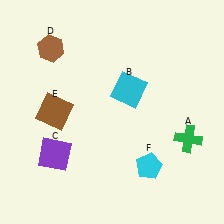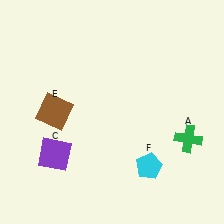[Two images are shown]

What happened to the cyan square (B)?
The cyan square (B) was removed in Image 2. It was in the top-right area of Image 1.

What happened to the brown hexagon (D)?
The brown hexagon (D) was removed in Image 2. It was in the top-left area of Image 1.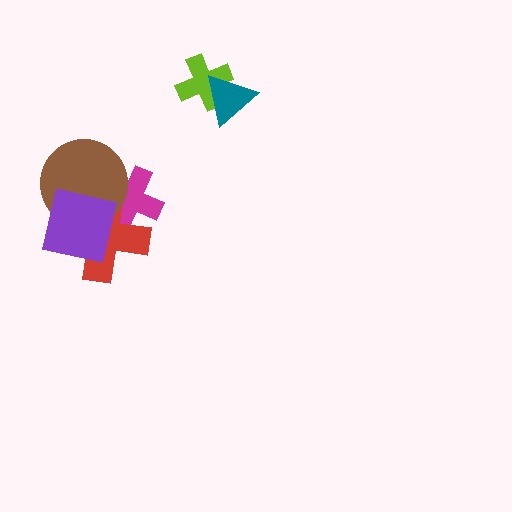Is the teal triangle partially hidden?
No, no other shape covers it.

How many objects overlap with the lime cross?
1 object overlaps with the lime cross.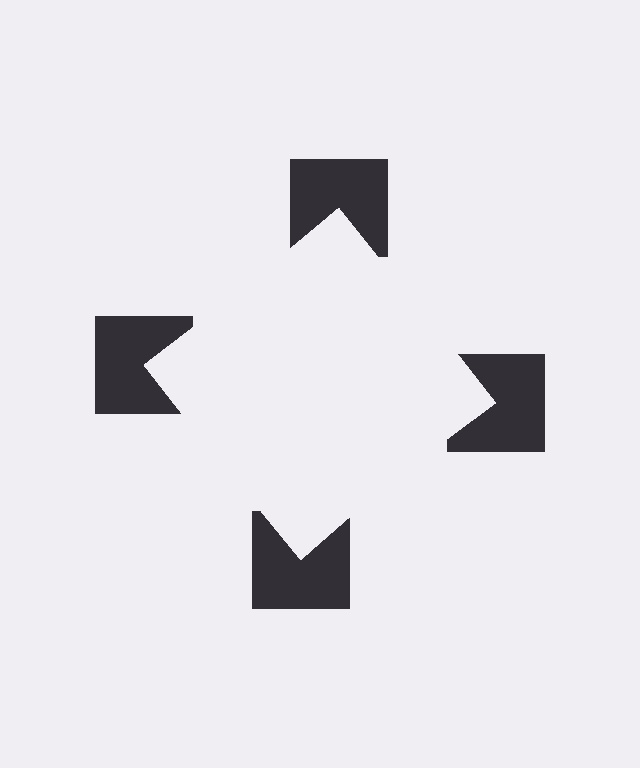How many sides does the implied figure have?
4 sides.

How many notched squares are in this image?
There are 4 — one at each vertex of the illusory square.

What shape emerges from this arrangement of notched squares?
An illusory square — its edges are inferred from the aligned wedge cuts in the notched squares, not physically drawn.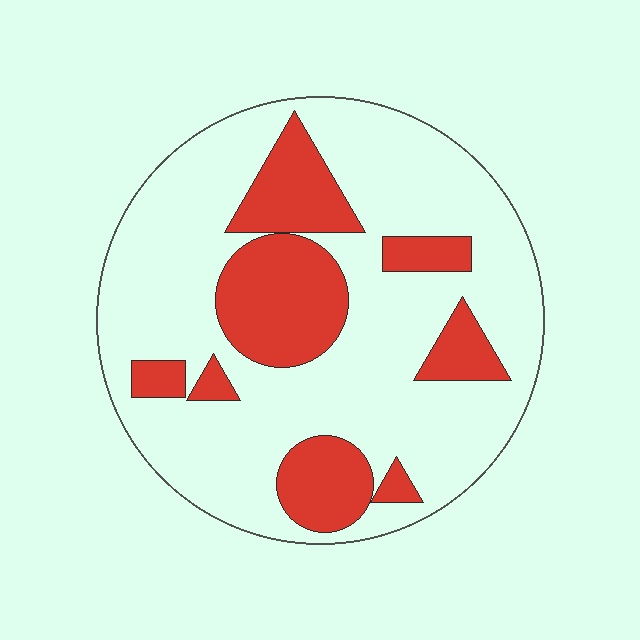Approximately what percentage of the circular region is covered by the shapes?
Approximately 25%.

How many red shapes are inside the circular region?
8.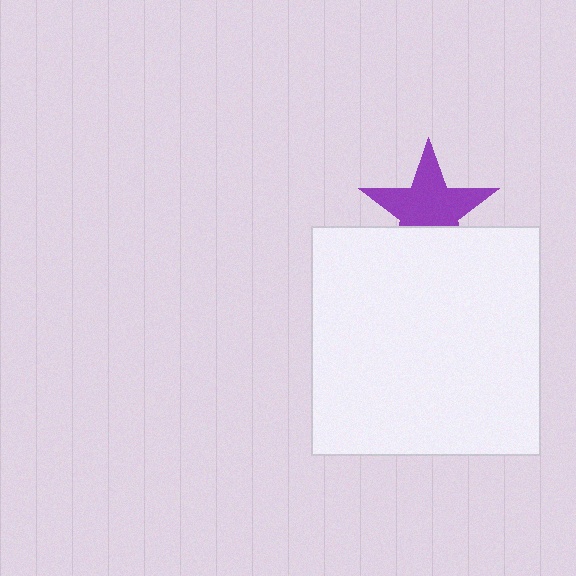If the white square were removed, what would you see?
You would see the complete purple star.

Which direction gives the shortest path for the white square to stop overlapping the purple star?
Moving down gives the shortest separation.